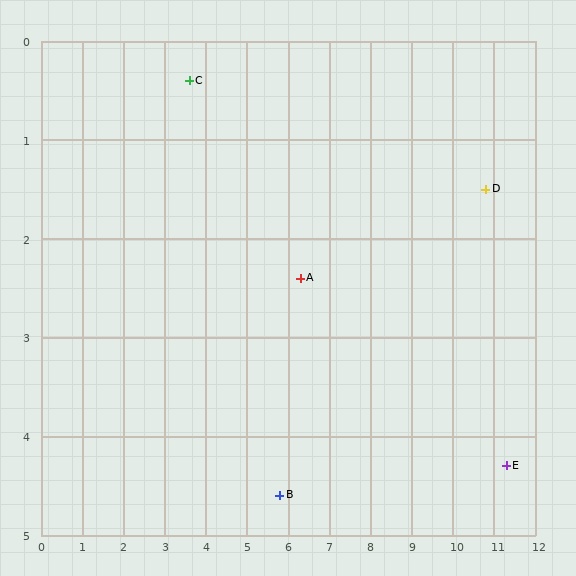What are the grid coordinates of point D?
Point D is at approximately (10.8, 1.5).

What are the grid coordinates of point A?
Point A is at approximately (6.3, 2.4).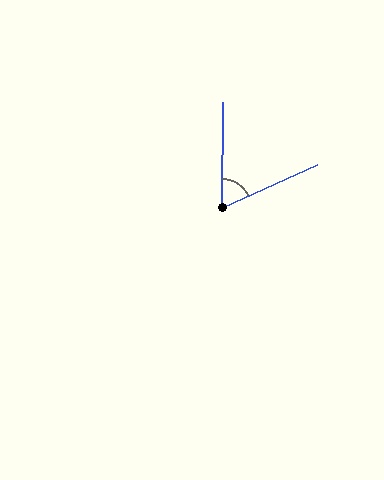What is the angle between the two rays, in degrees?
Approximately 65 degrees.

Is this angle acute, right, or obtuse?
It is acute.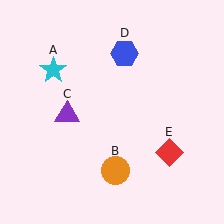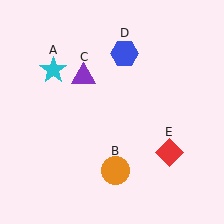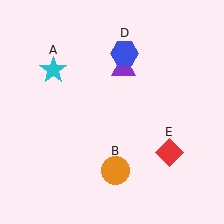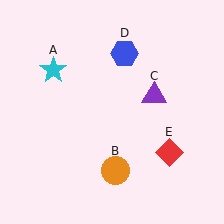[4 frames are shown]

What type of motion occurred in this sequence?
The purple triangle (object C) rotated clockwise around the center of the scene.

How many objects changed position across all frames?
1 object changed position: purple triangle (object C).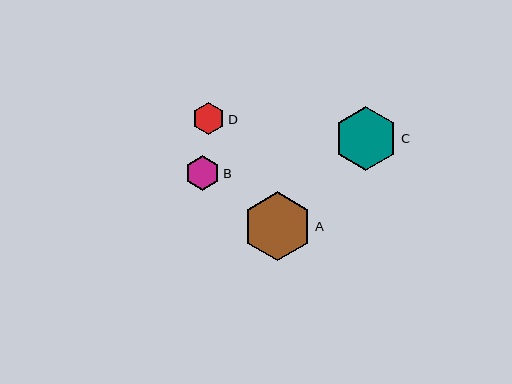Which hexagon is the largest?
Hexagon A is the largest with a size of approximately 69 pixels.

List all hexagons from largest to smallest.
From largest to smallest: A, C, B, D.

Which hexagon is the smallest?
Hexagon D is the smallest with a size of approximately 32 pixels.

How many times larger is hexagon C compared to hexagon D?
Hexagon C is approximately 2.0 times the size of hexagon D.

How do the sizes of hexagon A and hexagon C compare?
Hexagon A and hexagon C are approximately the same size.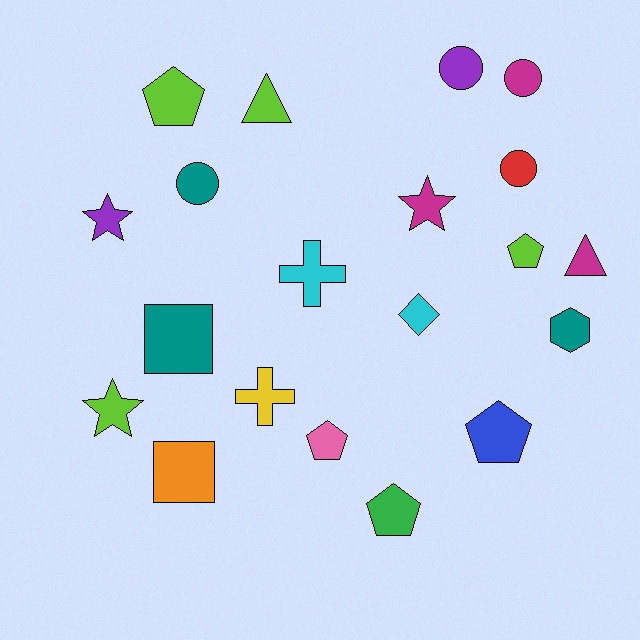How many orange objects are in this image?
There is 1 orange object.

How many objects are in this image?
There are 20 objects.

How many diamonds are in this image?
There is 1 diamond.